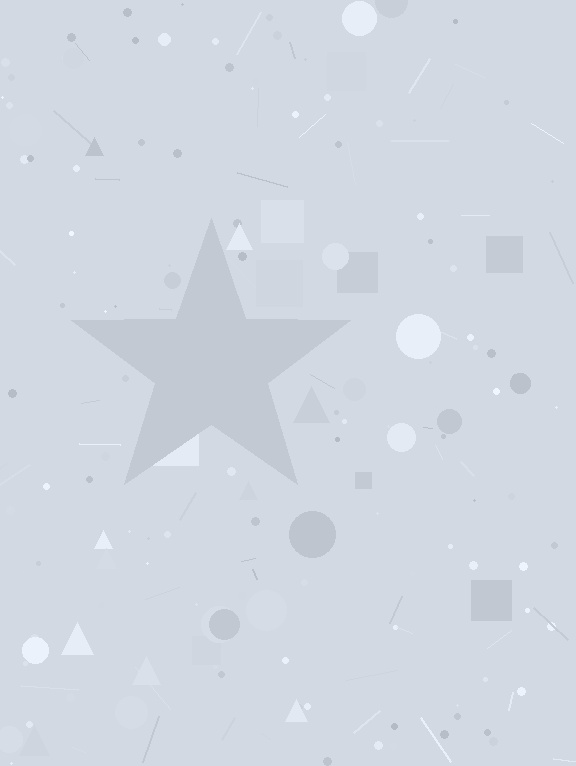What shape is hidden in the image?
A star is hidden in the image.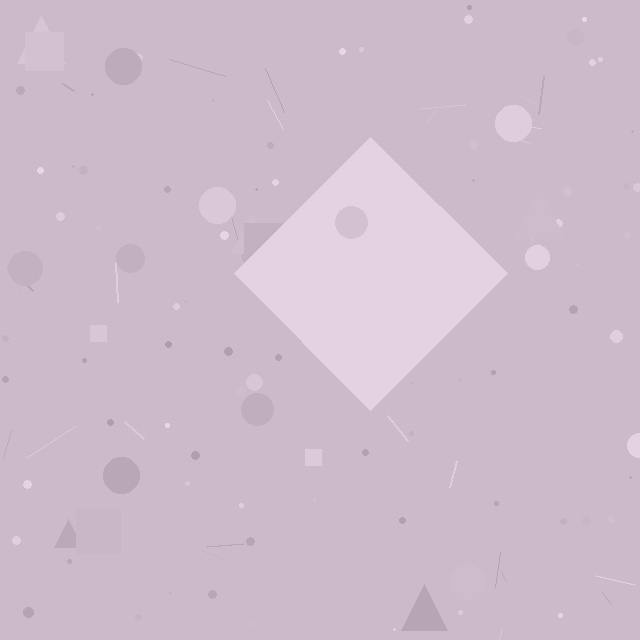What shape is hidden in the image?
A diamond is hidden in the image.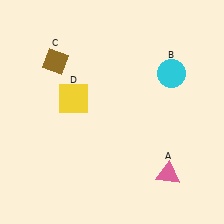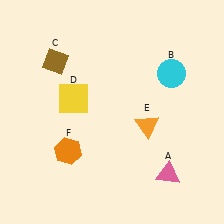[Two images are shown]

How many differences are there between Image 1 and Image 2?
There are 2 differences between the two images.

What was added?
An orange triangle (E), an orange hexagon (F) were added in Image 2.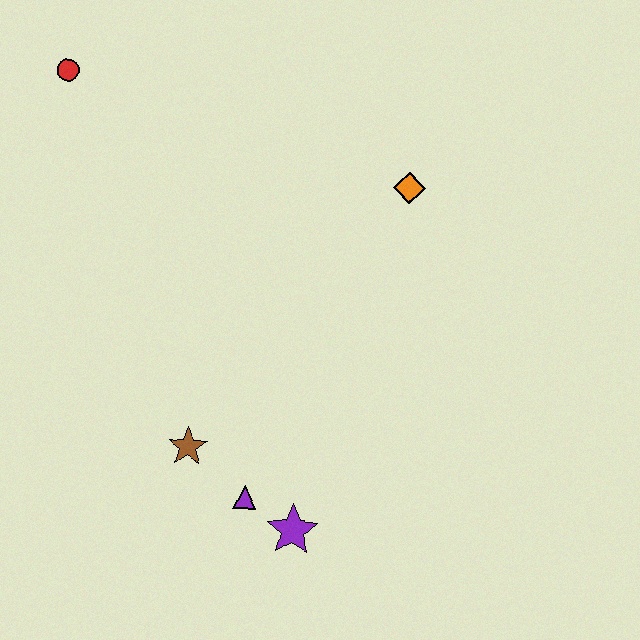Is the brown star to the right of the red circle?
Yes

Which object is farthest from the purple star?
The red circle is farthest from the purple star.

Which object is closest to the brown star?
The purple triangle is closest to the brown star.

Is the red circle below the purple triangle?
No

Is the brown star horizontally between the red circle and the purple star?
Yes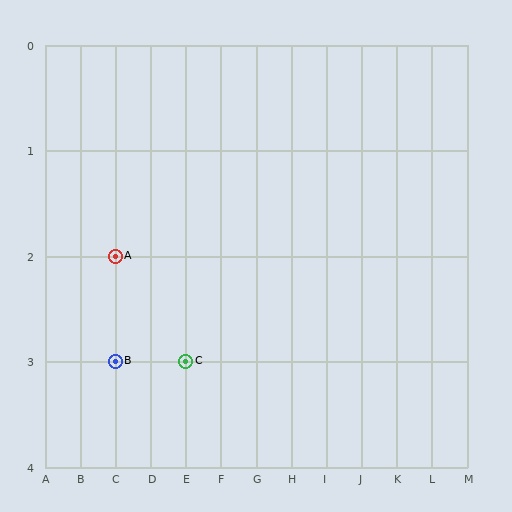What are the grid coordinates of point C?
Point C is at grid coordinates (E, 3).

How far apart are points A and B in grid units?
Points A and B are 1 row apart.